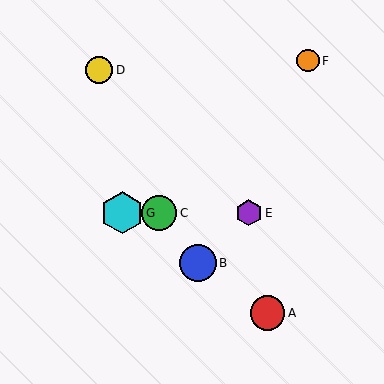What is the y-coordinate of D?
Object D is at y≈70.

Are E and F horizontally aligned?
No, E is at y≈213 and F is at y≈61.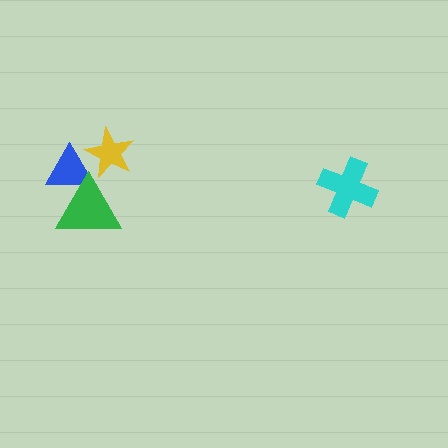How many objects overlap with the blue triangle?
2 objects overlap with the blue triangle.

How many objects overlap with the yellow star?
1 object overlaps with the yellow star.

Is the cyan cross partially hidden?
No, no other shape covers it.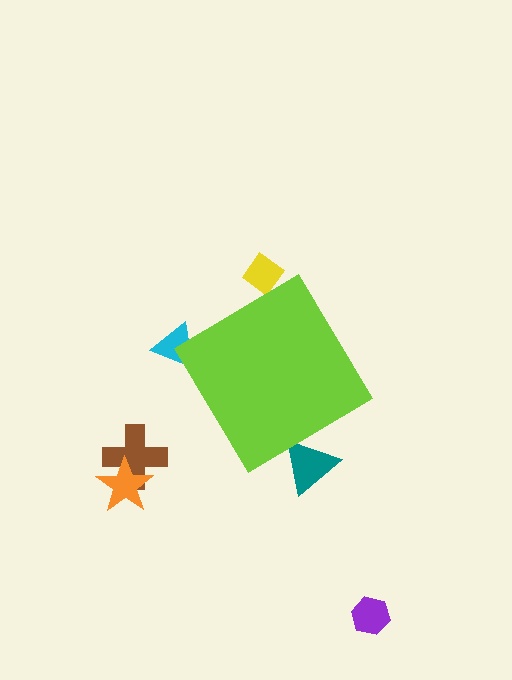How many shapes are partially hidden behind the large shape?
3 shapes are partially hidden.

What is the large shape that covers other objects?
A lime diamond.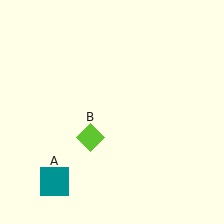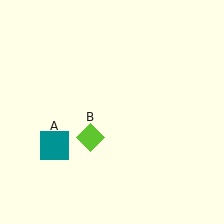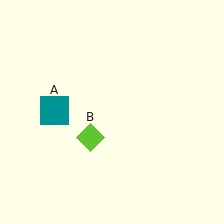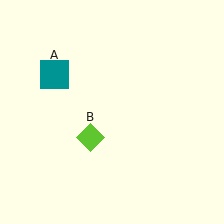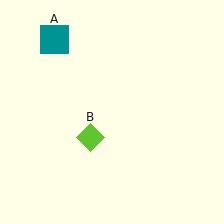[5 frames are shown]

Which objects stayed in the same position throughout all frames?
Lime diamond (object B) remained stationary.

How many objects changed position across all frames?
1 object changed position: teal square (object A).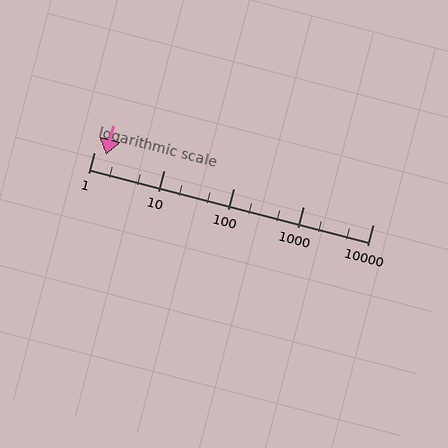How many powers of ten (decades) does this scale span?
The scale spans 4 decades, from 1 to 10000.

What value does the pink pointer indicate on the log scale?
The pointer indicates approximately 1.5.